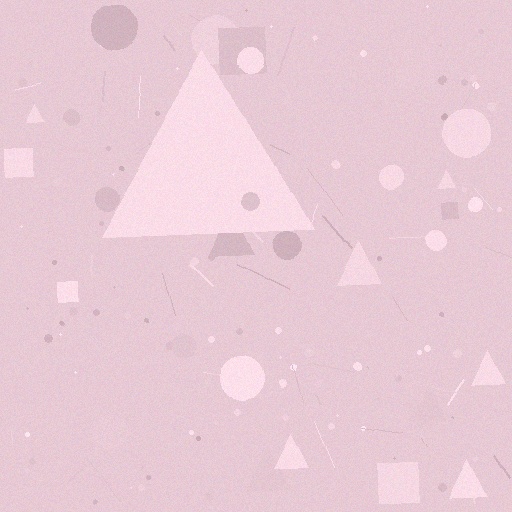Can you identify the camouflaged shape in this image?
The camouflaged shape is a triangle.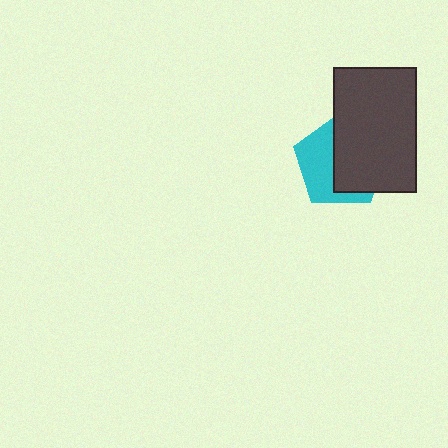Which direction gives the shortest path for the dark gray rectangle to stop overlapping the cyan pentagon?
Moving right gives the shortest separation.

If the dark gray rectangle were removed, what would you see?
You would see the complete cyan pentagon.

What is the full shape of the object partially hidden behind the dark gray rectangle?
The partially hidden object is a cyan pentagon.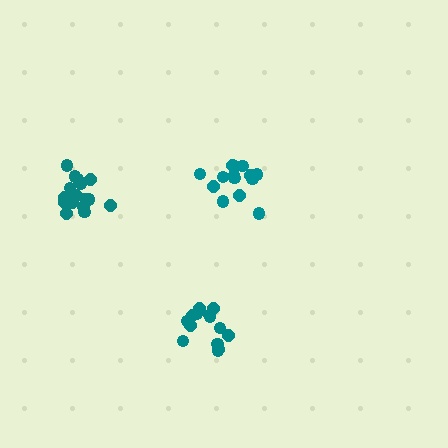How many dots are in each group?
Group 1: 14 dots, Group 2: 14 dots, Group 3: 18 dots (46 total).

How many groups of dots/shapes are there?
There are 3 groups.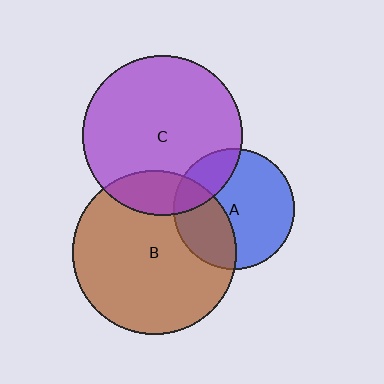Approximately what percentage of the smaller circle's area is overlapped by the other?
Approximately 15%.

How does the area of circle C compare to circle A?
Approximately 1.7 times.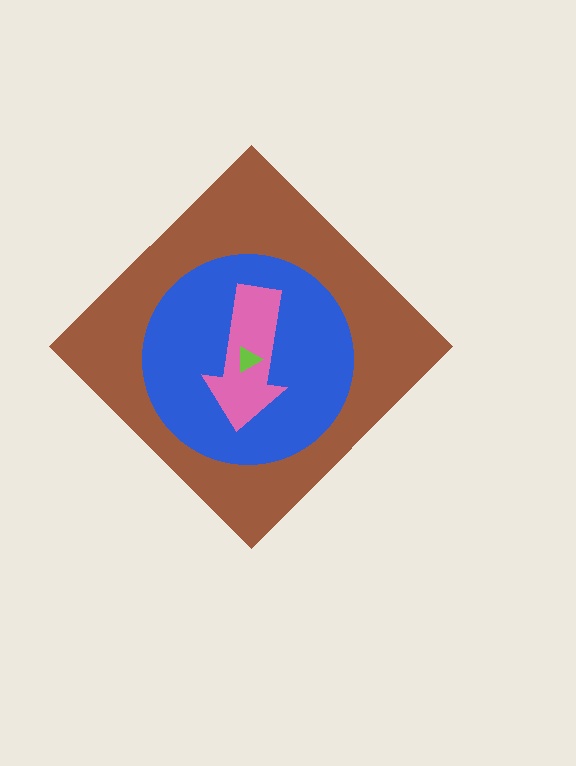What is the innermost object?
The lime triangle.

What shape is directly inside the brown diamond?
The blue circle.